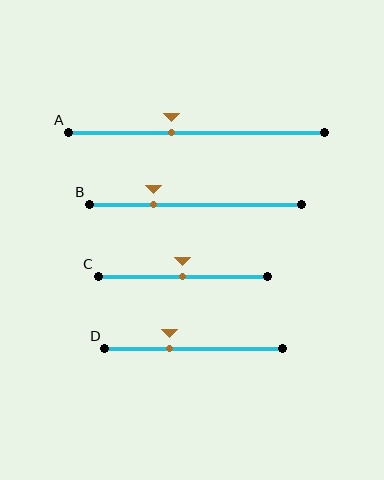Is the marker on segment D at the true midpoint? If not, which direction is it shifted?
No, the marker on segment D is shifted to the left by about 14% of the segment length.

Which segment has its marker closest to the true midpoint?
Segment C has its marker closest to the true midpoint.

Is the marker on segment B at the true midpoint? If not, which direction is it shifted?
No, the marker on segment B is shifted to the left by about 20% of the segment length.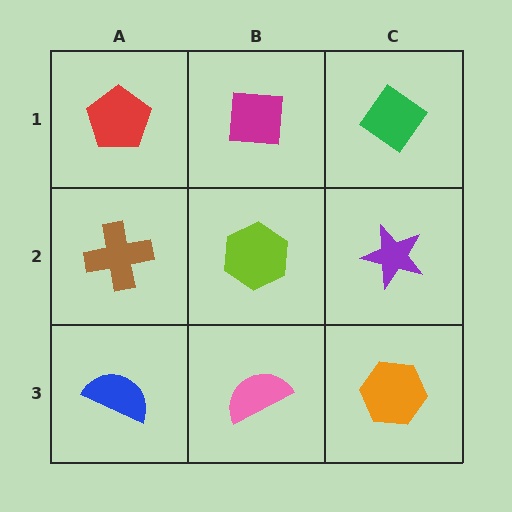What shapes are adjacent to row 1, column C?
A purple star (row 2, column C), a magenta square (row 1, column B).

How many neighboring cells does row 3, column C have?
2.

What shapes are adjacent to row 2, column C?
A green diamond (row 1, column C), an orange hexagon (row 3, column C), a lime hexagon (row 2, column B).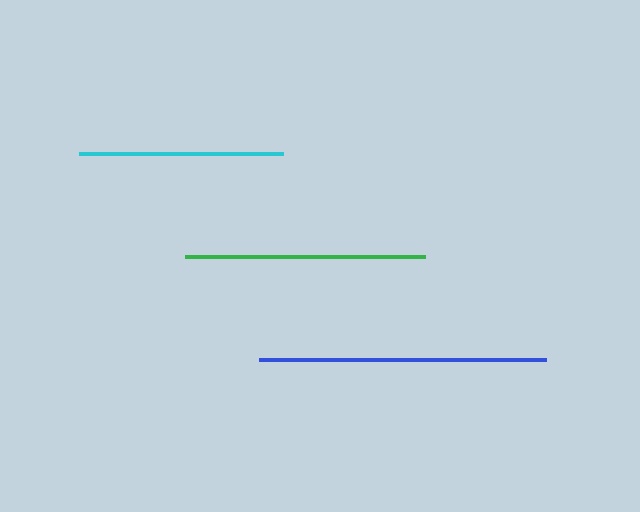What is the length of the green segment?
The green segment is approximately 240 pixels long.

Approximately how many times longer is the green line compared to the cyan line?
The green line is approximately 1.2 times the length of the cyan line.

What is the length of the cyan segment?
The cyan segment is approximately 205 pixels long.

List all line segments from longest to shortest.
From longest to shortest: blue, green, cyan.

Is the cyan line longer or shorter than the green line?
The green line is longer than the cyan line.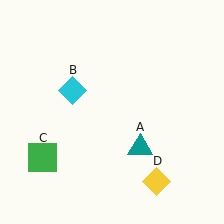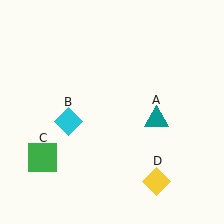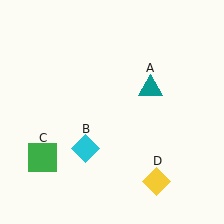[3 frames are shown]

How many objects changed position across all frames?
2 objects changed position: teal triangle (object A), cyan diamond (object B).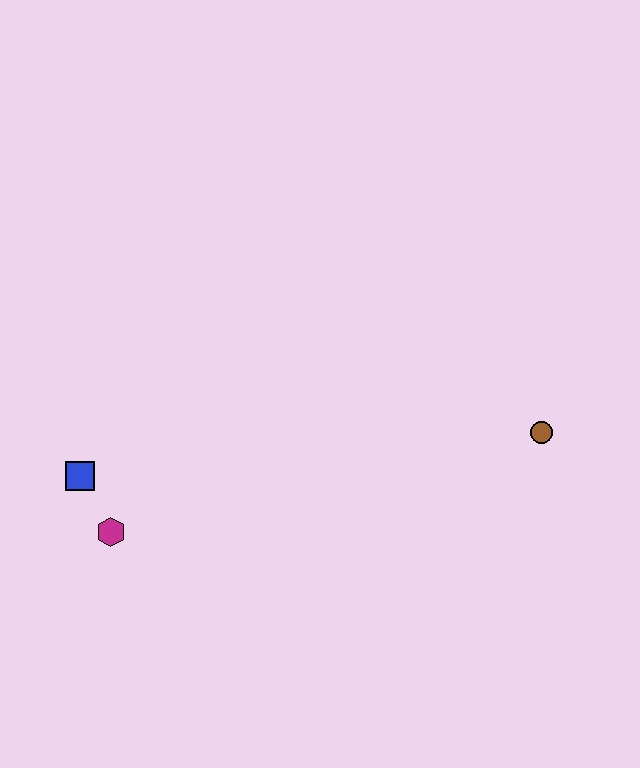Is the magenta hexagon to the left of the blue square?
No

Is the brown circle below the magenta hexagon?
No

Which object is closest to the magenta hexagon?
The blue square is closest to the magenta hexagon.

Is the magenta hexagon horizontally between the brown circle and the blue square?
Yes